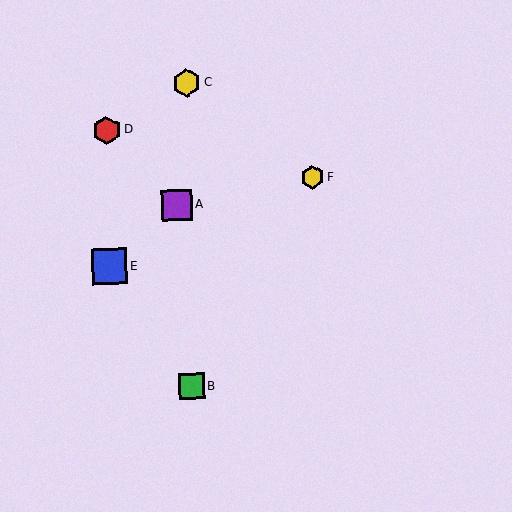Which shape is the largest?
The blue square (labeled E) is the largest.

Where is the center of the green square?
The center of the green square is at (192, 386).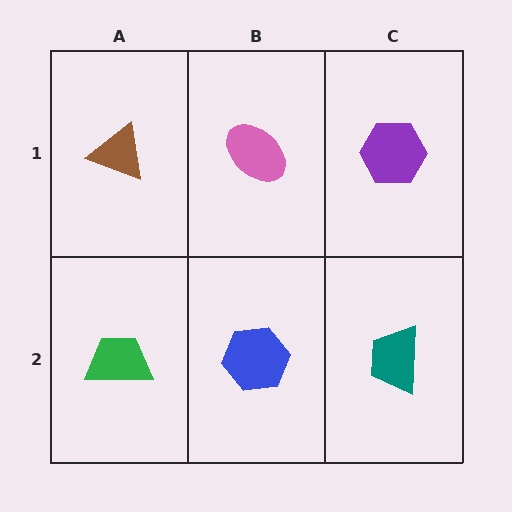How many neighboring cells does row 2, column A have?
2.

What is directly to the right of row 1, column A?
A pink ellipse.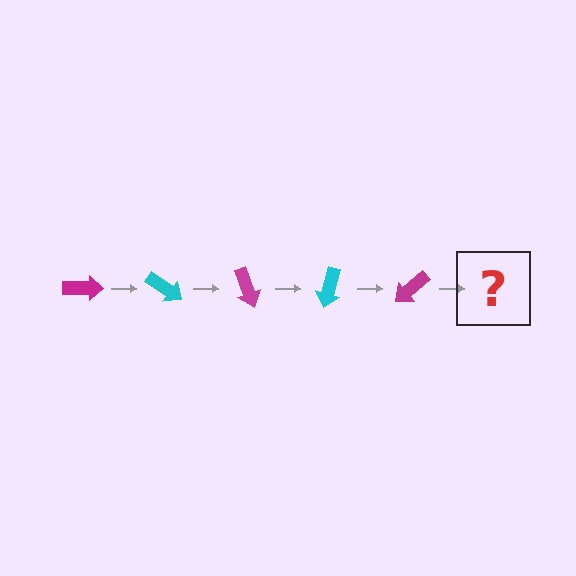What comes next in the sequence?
The next element should be a cyan arrow, rotated 175 degrees from the start.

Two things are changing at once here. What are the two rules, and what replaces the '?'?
The two rules are that it rotates 35 degrees each step and the color cycles through magenta and cyan. The '?' should be a cyan arrow, rotated 175 degrees from the start.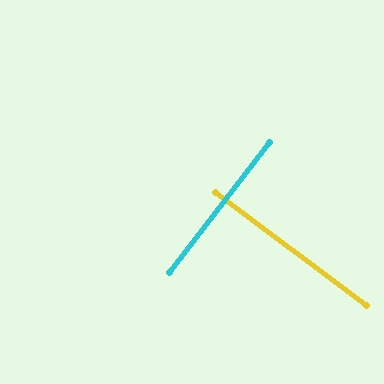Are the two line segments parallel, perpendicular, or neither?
Perpendicular — they meet at approximately 89°.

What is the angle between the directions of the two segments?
Approximately 89 degrees.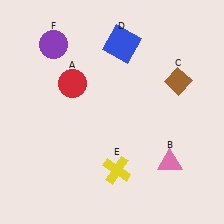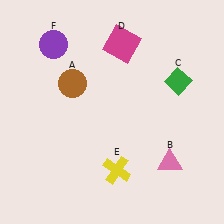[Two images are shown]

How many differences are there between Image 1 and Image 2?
There are 3 differences between the two images.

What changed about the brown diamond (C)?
In Image 1, C is brown. In Image 2, it changed to green.